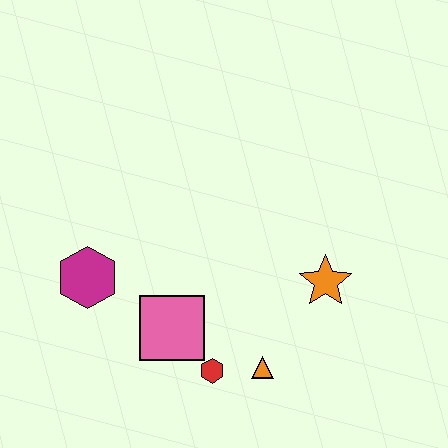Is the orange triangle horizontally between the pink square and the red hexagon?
No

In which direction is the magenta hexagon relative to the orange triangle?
The magenta hexagon is to the left of the orange triangle.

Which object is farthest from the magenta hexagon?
The orange star is farthest from the magenta hexagon.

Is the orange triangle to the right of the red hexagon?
Yes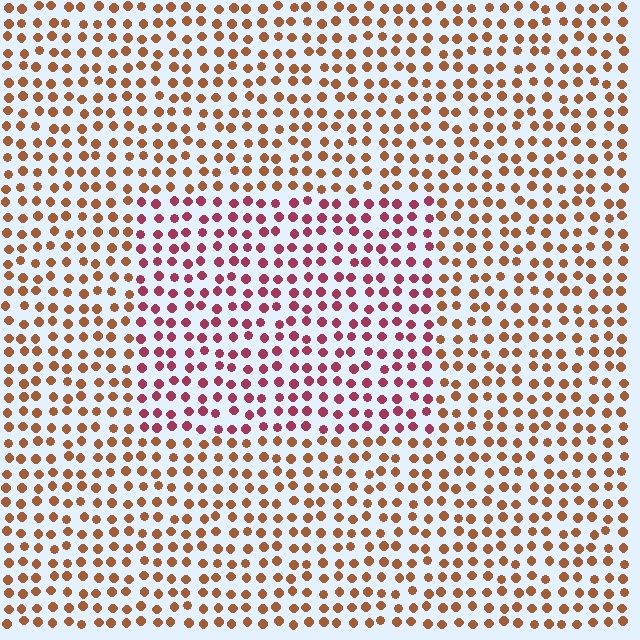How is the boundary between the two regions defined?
The boundary is defined purely by a slight shift in hue (about 41 degrees). Spacing, size, and orientation are identical on both sides.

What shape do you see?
I see a rectangle.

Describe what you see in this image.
The image is filled with small brown elements in a uniform arrangement. A rectangle-shaped region is visible where the elements are tinted to a slightly different hue, forming a subtle color boundary.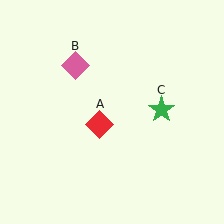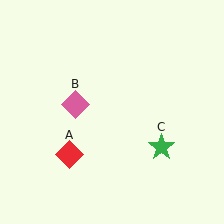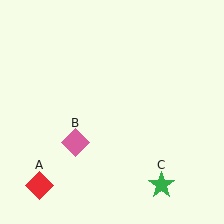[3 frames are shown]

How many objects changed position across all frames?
3 objects changed position: red diamond (object A), pink diamond (object B), green star (object C).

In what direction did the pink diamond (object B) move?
The pink diamond (object B) moved down.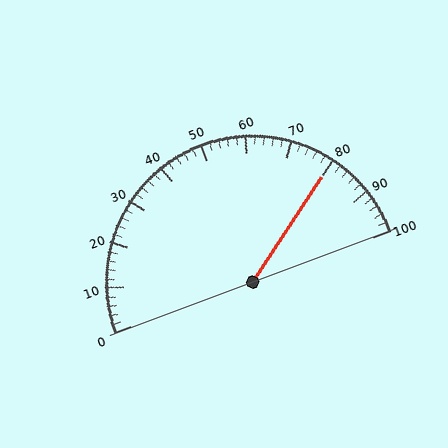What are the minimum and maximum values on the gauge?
The gauge ranges from 0 to 100.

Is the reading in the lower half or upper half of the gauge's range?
The reading is in the upper half of the range (0 to 100).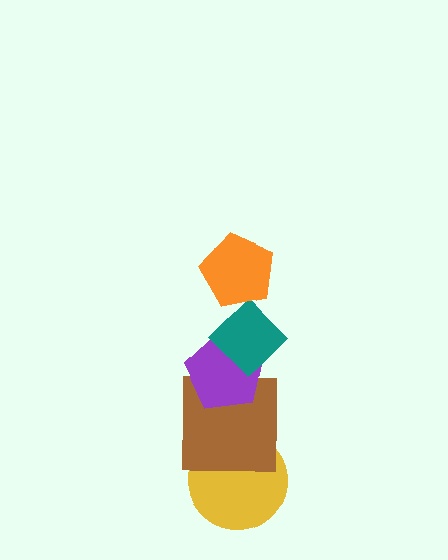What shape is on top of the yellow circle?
The brown square is on top of the yellow circle.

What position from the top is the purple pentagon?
The purple pentagon is 3rd from the top.